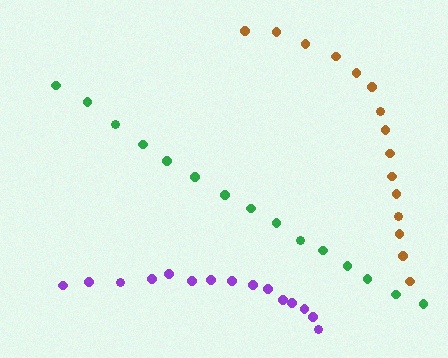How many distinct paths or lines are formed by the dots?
There are 3 distinct paths.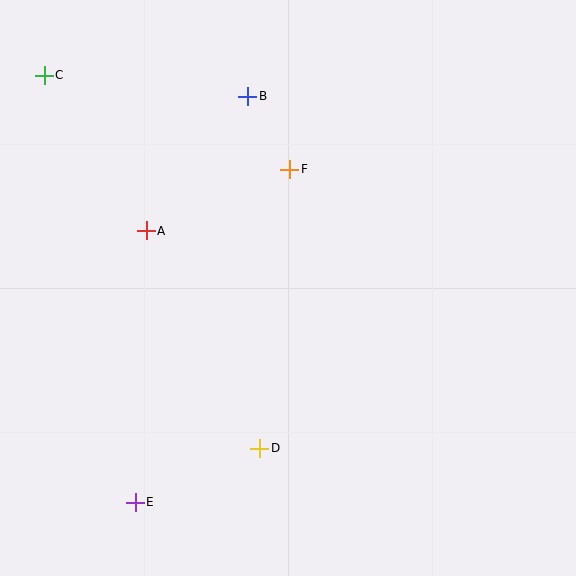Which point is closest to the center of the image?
Point F at (290, 169) is closest to the center.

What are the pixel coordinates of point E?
Point E is at (135, 502).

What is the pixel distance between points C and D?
The distance between C and D is 431 pixels.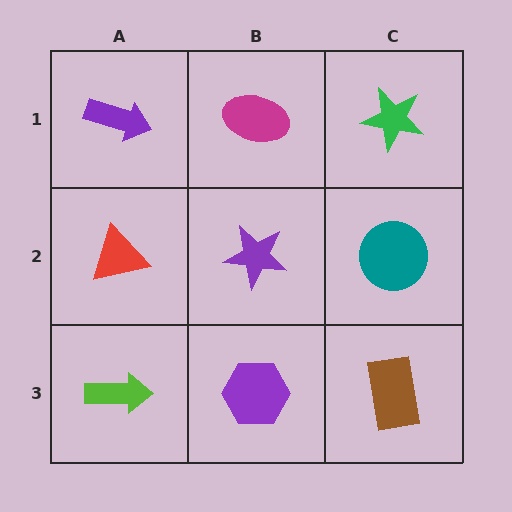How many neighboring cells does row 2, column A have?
3.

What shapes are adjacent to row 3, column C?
A teal circle (row 2, column C), a purple hexagon (row 3, column B).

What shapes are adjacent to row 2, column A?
A purple arrow (row 1, column A), a lime arrow (row 3, column A), a purple star (row 2, column B).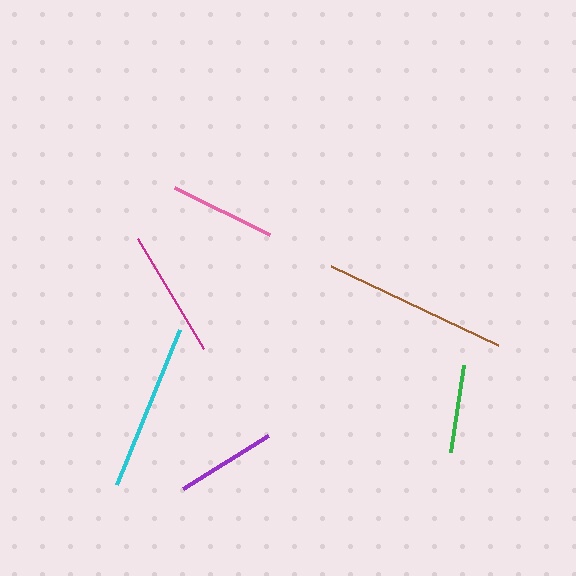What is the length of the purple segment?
The purple segment is approximately 100 pixels long.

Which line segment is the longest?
The brown line is the longest at approximately 184 pixels.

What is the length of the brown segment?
The brown segment is approximately 184 pixels long.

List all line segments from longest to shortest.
From longest to shortest: brown, cyan, magenta, pink, purple, green.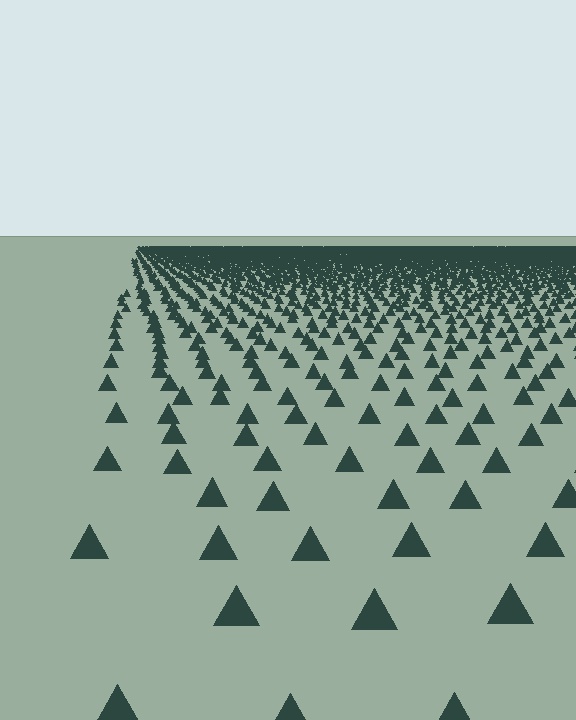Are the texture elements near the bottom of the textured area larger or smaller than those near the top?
Larger. Near the bottom, elements are closer to the viewer and appear at a bigger on-screen size.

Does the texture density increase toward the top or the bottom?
Density increases toward the top.